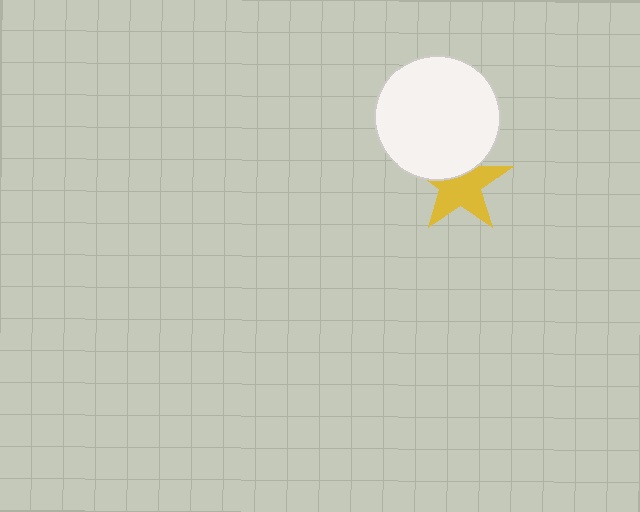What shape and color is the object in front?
The object in front is a white circle.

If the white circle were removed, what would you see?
You would see the complete yellow star.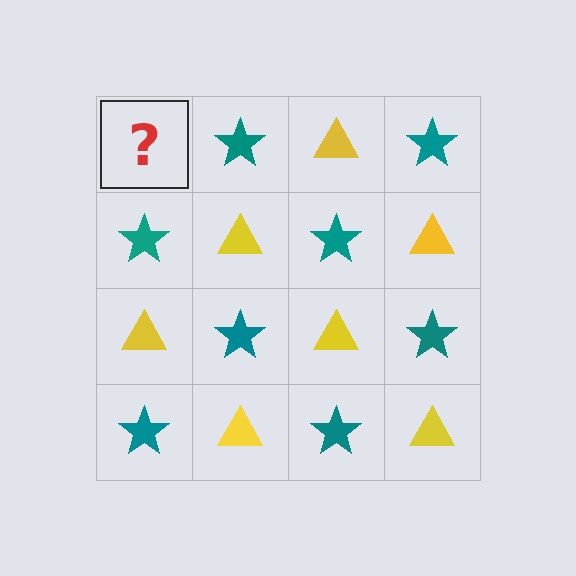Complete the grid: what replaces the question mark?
The question mark should be replaced with a yellow triangle.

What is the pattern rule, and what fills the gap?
The rule is that it alternates yellow triangle and teal star in a checkerboard pattern. The gap should be filled with a yellow triangle.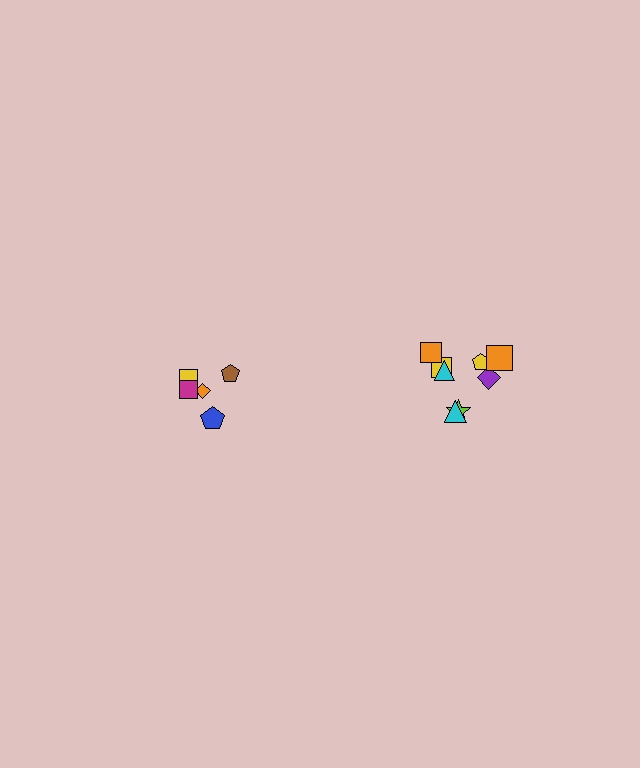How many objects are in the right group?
There are 8 objects.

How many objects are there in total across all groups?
There are 13 objects.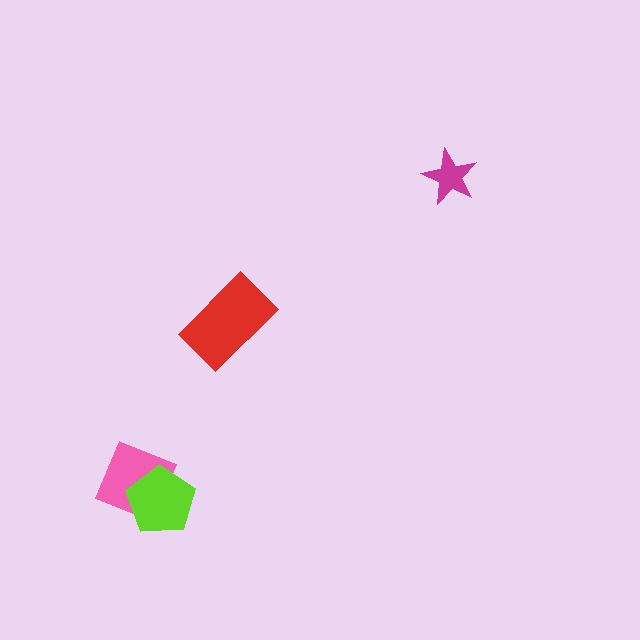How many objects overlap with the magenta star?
0 objects overlap with the magenta star.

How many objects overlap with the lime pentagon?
1 object overlaps with the lime pentagon.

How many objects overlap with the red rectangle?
0 objects overlap with the red rectangle.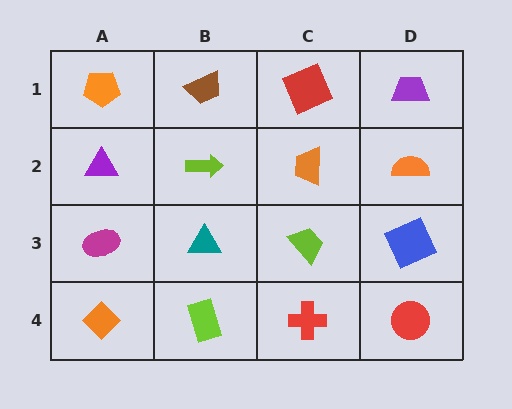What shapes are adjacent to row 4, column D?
A blue square (row 3, column D), a red cross (row 4, column C).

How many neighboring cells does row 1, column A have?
2.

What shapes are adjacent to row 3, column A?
A purple triangle (row 2, column A), an orange diamond (row 4, column A), a teal triangle (row 3, column B).